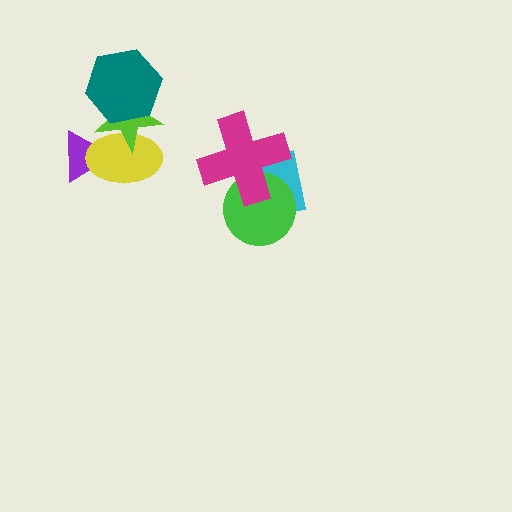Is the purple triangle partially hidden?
Yes, it is partially covered by another shape.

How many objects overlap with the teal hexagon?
1 object overlaps with the teal hexagon.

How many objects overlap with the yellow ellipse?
2 objects overlap with the yellow ellipse.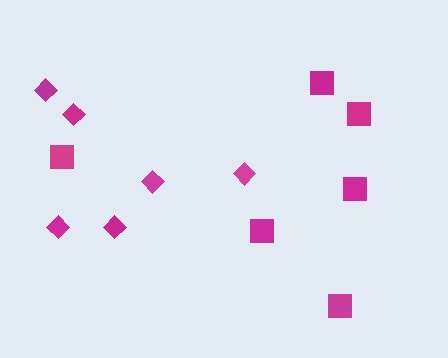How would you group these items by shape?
There are 2 groups: one group of squares (6) and one group of diamonds (6).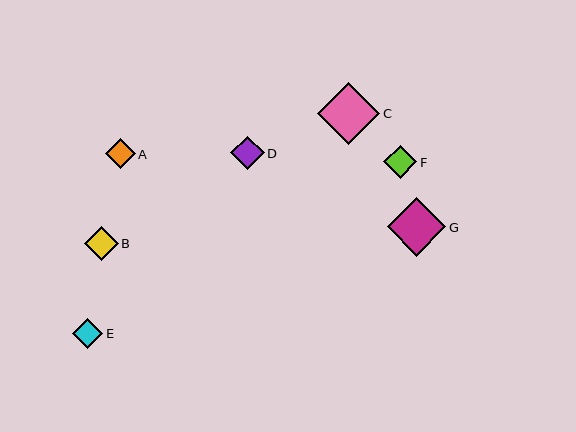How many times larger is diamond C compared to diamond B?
Diamond C is approximately 1.8 times the size of diamond B.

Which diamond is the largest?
Diamond C is the largest with a size of approximately 62 pixels.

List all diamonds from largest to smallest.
From largest to smallest: C, G, B, D, F, E, A.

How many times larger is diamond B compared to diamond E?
Diamond B is approximately 1.1 times the size of diamond E.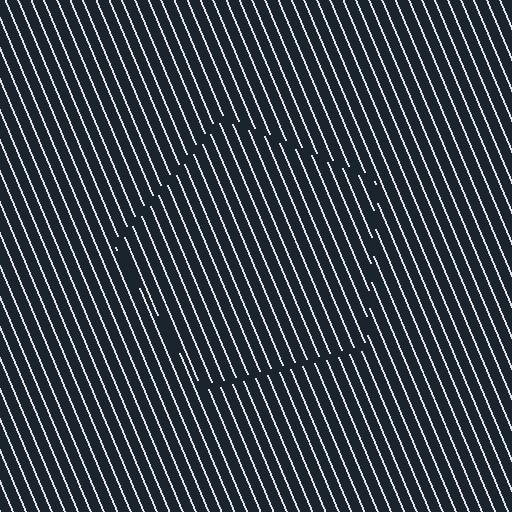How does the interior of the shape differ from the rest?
The interior of the shape contains the same grating, shifted by half a period — the contour is defined by the phase discontinuity where line-ends from the inner and outer gratings abut.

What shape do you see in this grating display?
An illusory pentagon. The interior of the shape contains the same grating, shifted by half a period — the contour is defined by the phase discontinuity where line-ends from the inner and outer gratings abut.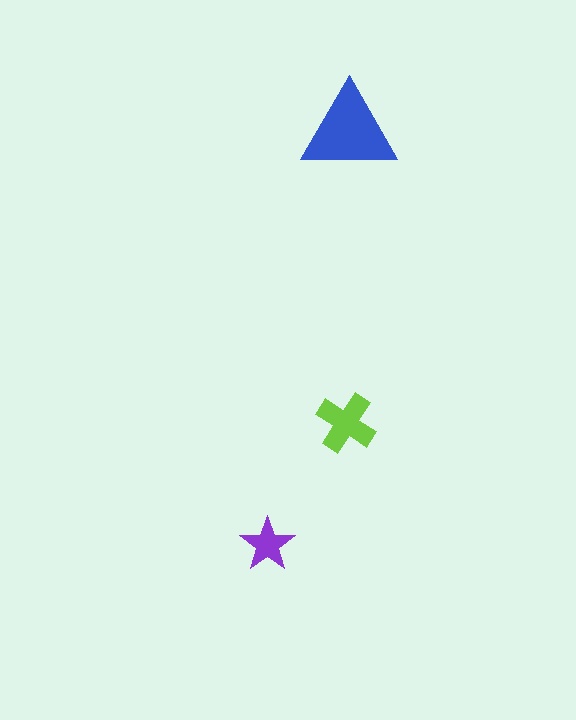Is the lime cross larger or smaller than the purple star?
Larger.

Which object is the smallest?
The purple star.